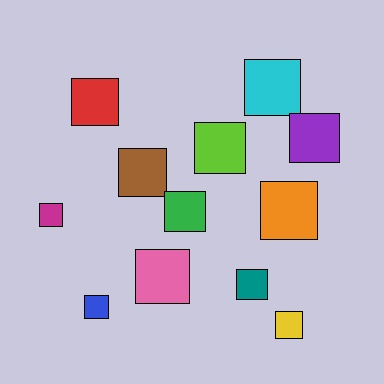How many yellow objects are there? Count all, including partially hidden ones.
There is 1 yellow object.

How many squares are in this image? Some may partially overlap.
There are 12 squares.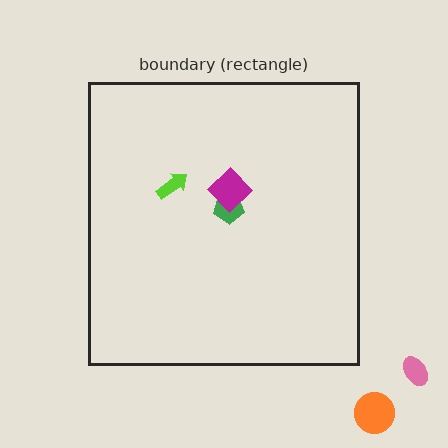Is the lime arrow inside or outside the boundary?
Inside.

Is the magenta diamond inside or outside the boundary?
Inside.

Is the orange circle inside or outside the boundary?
Outside.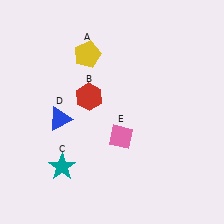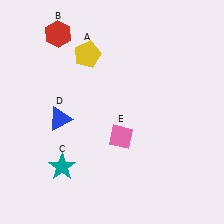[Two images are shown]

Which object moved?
The red hexagon (B) moved up.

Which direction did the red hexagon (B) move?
The red hexagon (B) moved up.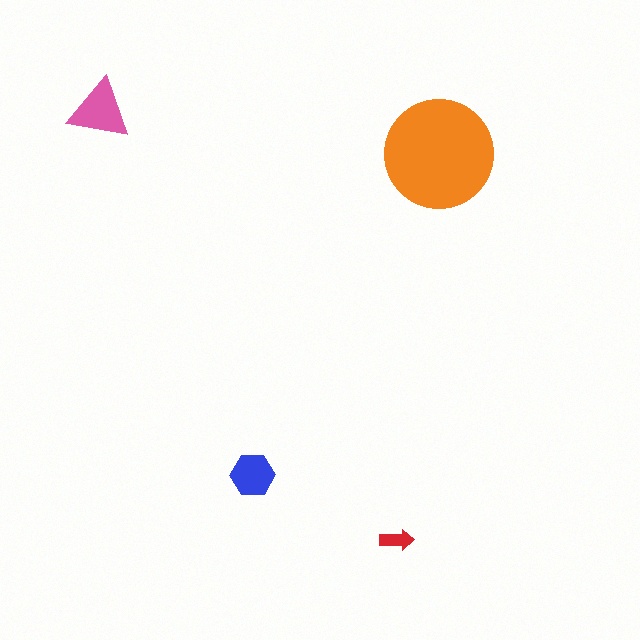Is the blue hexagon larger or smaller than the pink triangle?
Smaller.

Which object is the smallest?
The red arrow.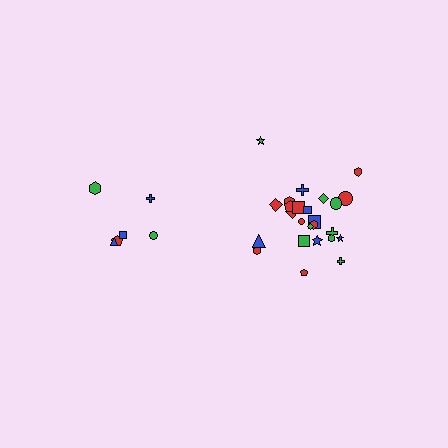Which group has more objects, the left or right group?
The right group.